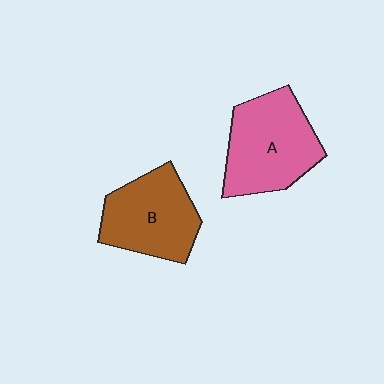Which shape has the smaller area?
Shape B (brown).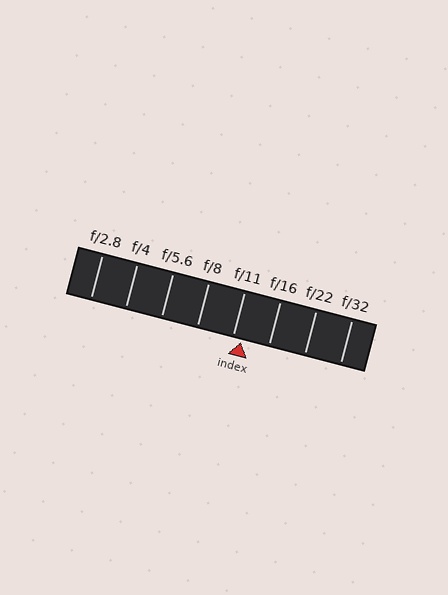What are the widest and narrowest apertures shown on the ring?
The widest aperture shown is f/2.8 and the narrowest is f/32.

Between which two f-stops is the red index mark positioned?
The index mark is between f/11 and f/16.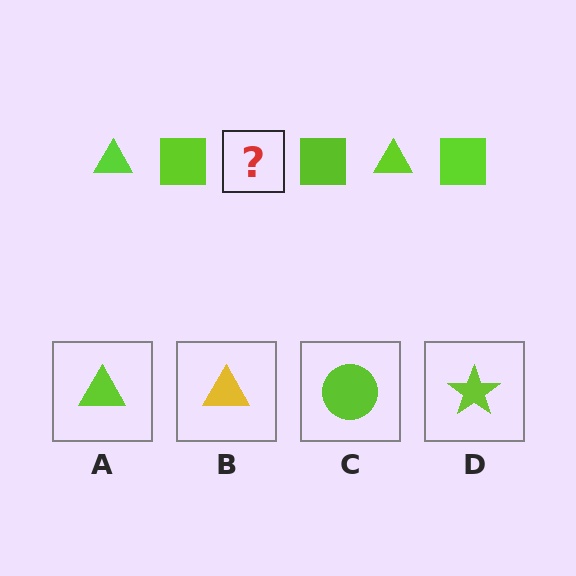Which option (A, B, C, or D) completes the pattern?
A.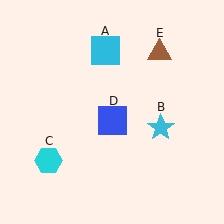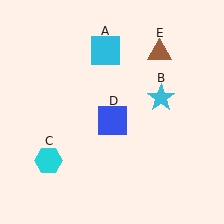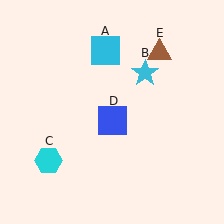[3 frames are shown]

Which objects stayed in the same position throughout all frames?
Cyan square (object A) and cyan hexagon (object C) and blue square (object D) and brown triangle (object E) remained stationary.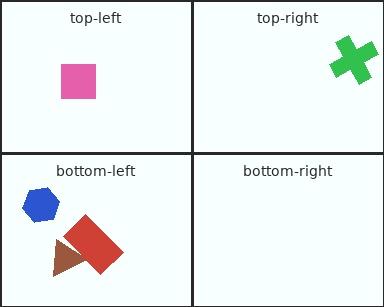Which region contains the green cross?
The top-right region.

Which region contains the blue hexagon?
The bottom-left region.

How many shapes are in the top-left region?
1.